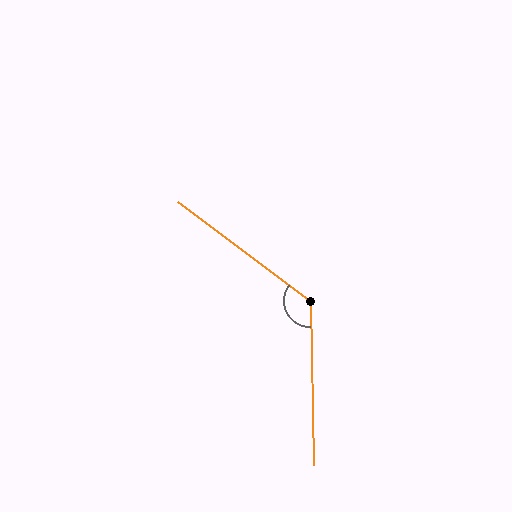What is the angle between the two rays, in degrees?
Approximately 128 degrees.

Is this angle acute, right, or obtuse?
It is obtuse.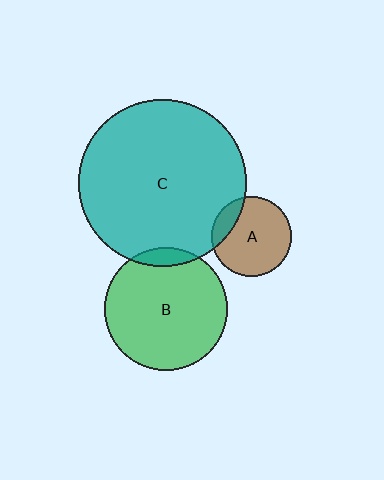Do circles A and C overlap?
Yes.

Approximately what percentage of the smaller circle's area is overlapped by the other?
Approximately 15%.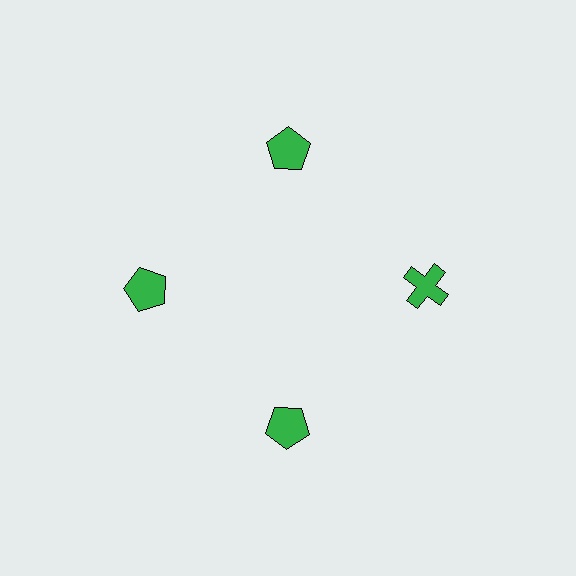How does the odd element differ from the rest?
It has a different shape: cross instead of pentagon.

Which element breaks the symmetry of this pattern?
The green cross at roughly the 3 o'clock position breaks the symmetry. All other shapes are green pentagons.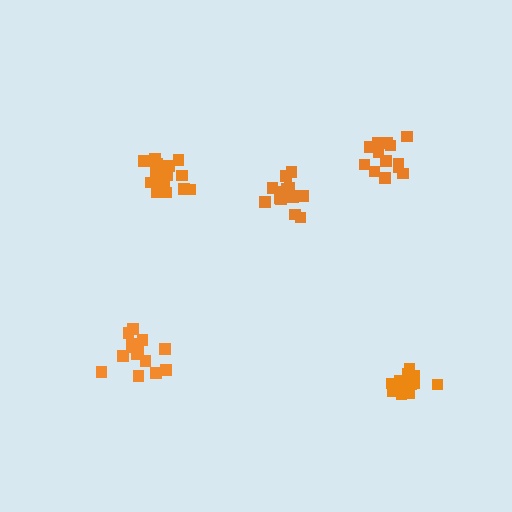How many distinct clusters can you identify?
There are 5 distinct clusters.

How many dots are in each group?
Group 1: 15 dots, Group 2: 13 dots, Group 3: 16 dots, Group 4: 17 dots, Group 5: 14 dots (75 total).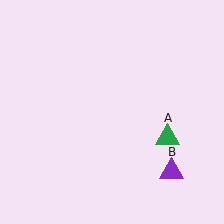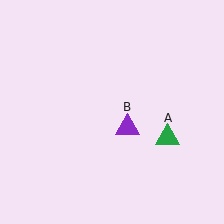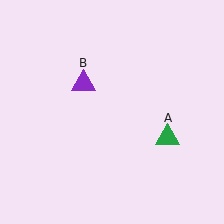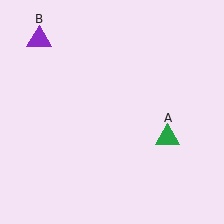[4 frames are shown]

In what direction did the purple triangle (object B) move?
The purple triangle (object B) moved up and to the left.